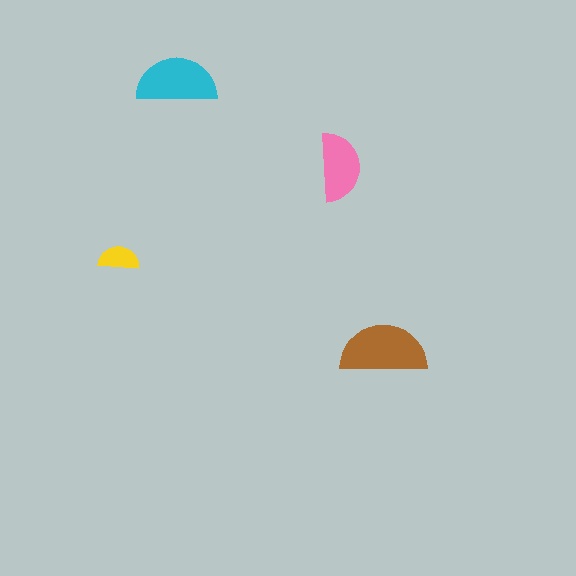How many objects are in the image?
There are 4 objects in the image.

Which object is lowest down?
The brown semicircle is bottommost.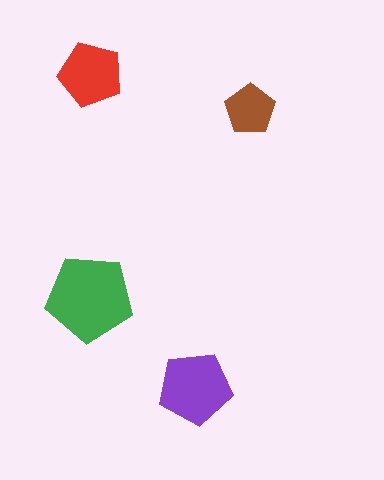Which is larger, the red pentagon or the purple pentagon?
The purple one.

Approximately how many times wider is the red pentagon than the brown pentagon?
About 1.5 times wider.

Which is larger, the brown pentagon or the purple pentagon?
The purple one.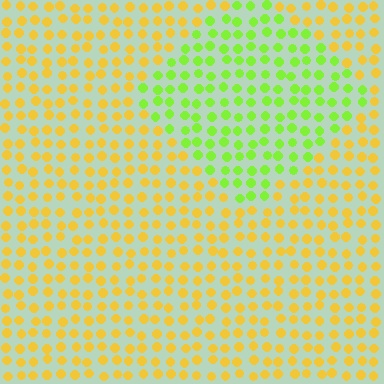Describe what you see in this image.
The image is filled with small yellow elements in a uniform arrangement. A diamond-shaped region is visible where the elements are tinted to a slightly different hue, forming a subtle color boundary.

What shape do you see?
I see a diamond.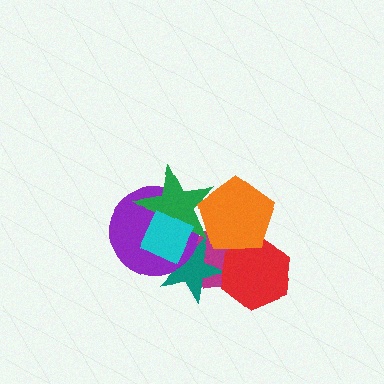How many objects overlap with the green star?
5 objects overlap with the green star.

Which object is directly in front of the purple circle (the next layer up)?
The green star is directly in front of the purple circle.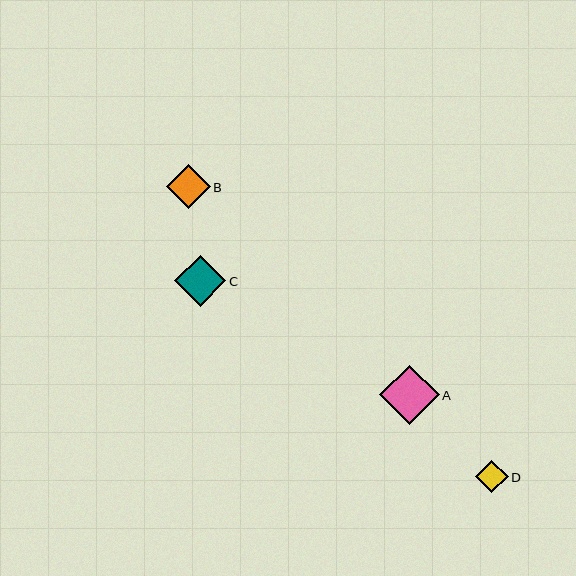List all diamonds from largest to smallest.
From largest to smallest: A, C, B, D.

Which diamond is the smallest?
Diamond D is the smallest with a size of approximately 32 pixels.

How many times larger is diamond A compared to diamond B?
Diamond A is approximately 1.4 times the size of diamond B.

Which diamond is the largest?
Diamond A is the largest with a size of approximately 60 pixels.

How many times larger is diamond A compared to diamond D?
Diamond A is approximately 1.8 times the size of diamond D.